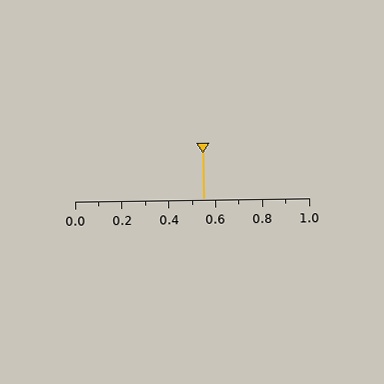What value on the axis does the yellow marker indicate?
The marker indicates approximately 0.55.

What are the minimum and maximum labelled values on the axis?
The axis runs from 0.0 to 1.0.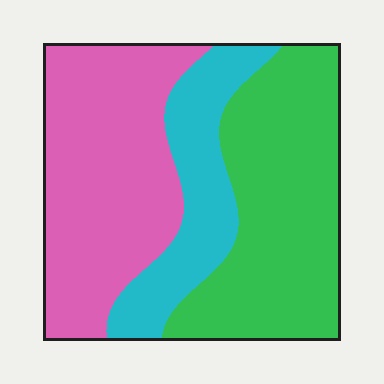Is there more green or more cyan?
Green.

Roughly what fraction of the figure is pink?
Pink takes up between a third and a half of the figure.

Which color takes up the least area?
Cyan, at roughly 20%.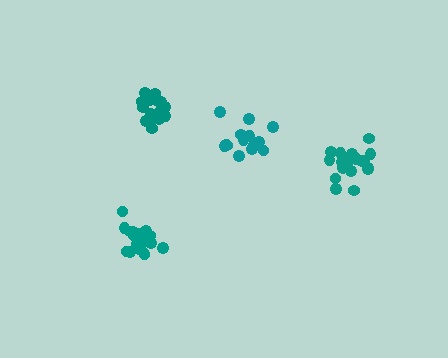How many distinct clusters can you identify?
There are 4 distinct clusters.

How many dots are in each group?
Group 1: 15 dots, Group 2: 20 dots, Group 3: 21 dots, Group 4: 19 dots (75 total).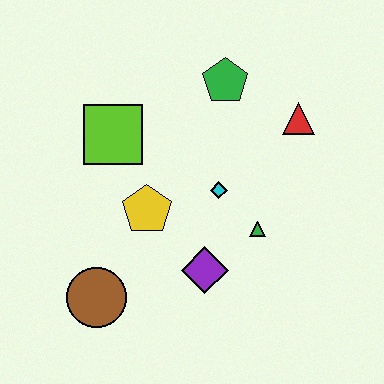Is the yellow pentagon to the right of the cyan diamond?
No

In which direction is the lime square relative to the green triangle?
The lime square is to the left of the green triangle.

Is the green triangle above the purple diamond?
Yes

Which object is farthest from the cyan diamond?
The brown circle is farthest from the cyan diamond.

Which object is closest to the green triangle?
The cyan diamond is closest to the green triangle.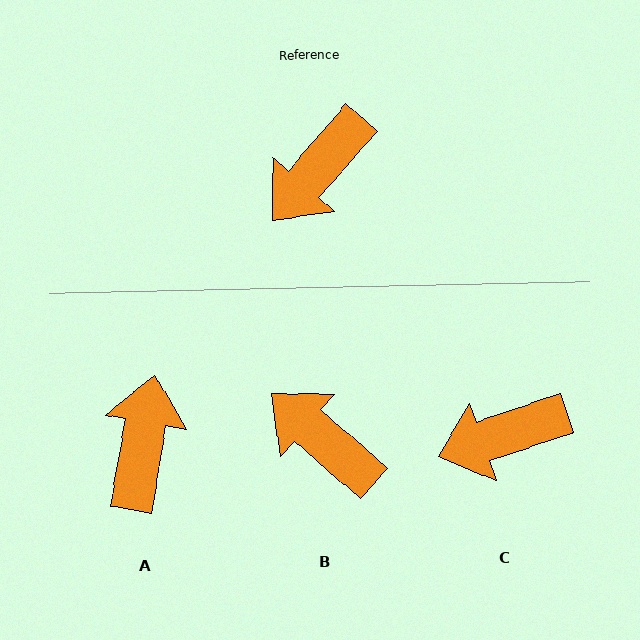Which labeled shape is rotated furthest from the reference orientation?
A, about 149 degrees away.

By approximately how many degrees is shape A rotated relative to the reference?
Approximately 149 degrees clockwise.